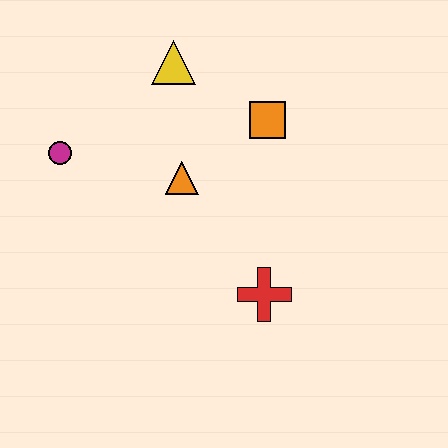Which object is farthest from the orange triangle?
The red cross is farthest from the orange triangle.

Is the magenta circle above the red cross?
Yes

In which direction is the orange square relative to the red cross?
The orange square is above the red cross.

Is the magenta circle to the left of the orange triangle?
Yes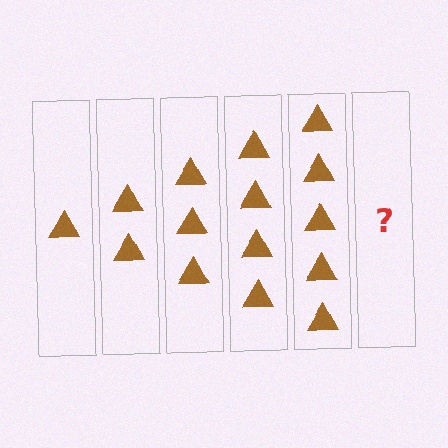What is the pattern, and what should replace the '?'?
The pattern is that each step adds one more triangle. The '?' should be 6 triangles.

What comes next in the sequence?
The next element should be 6 triangles.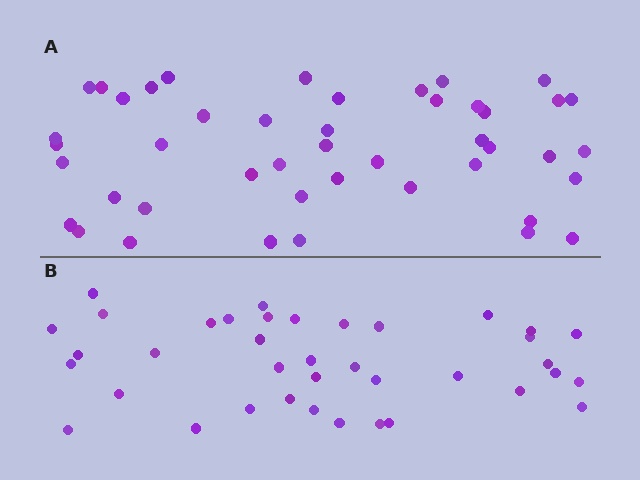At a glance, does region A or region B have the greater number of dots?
Region A (the top region) has more dots.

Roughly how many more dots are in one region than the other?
Region A has roughly 8 or so more dots than region B.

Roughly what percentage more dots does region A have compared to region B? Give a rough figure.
About 20% more.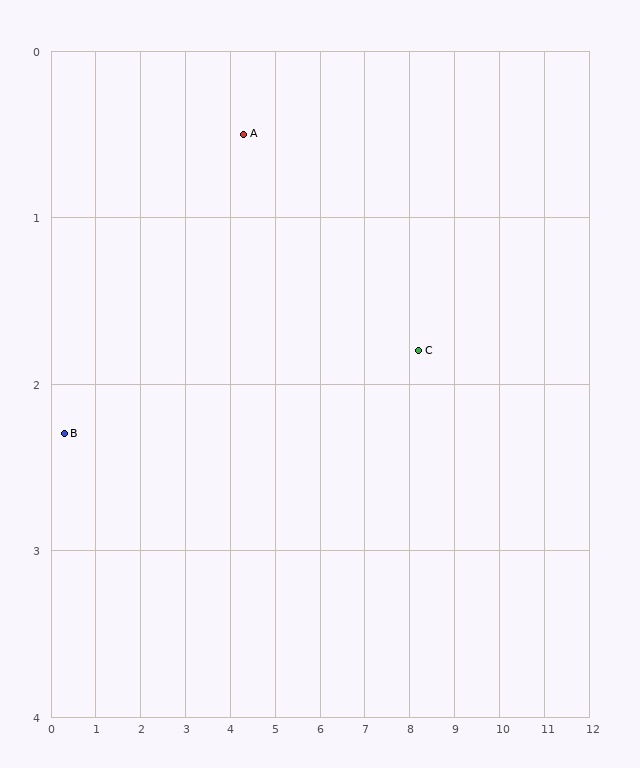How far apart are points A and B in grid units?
Points A and B are about 4.4 grid units apart.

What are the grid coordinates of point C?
Point C is at approximately (8.2, 1.8).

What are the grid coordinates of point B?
Point B is at approximately (0.3, 2.3).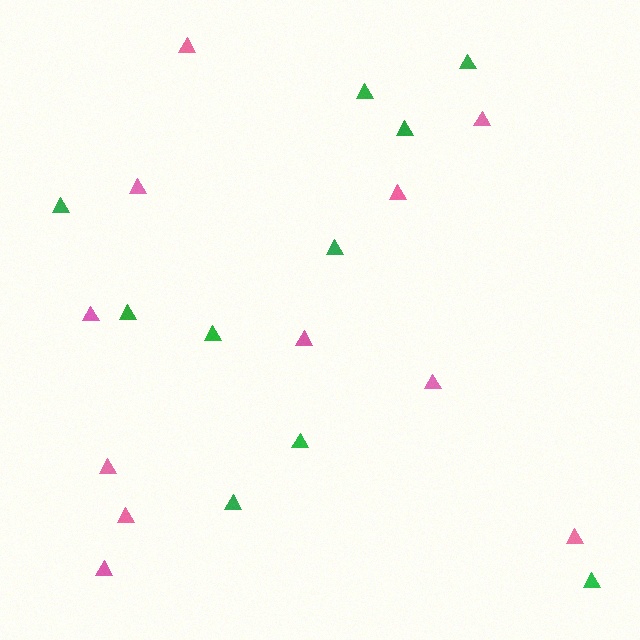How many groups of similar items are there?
There are 2 groups: one group of pink triangles (11) and one group of green triangles (10).